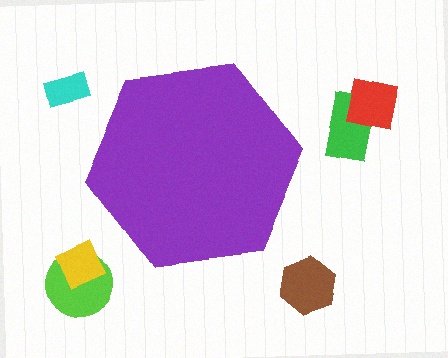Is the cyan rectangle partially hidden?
No, the cyan rectangle is fully visible.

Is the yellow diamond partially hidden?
No, the yellow diamond is fully visible.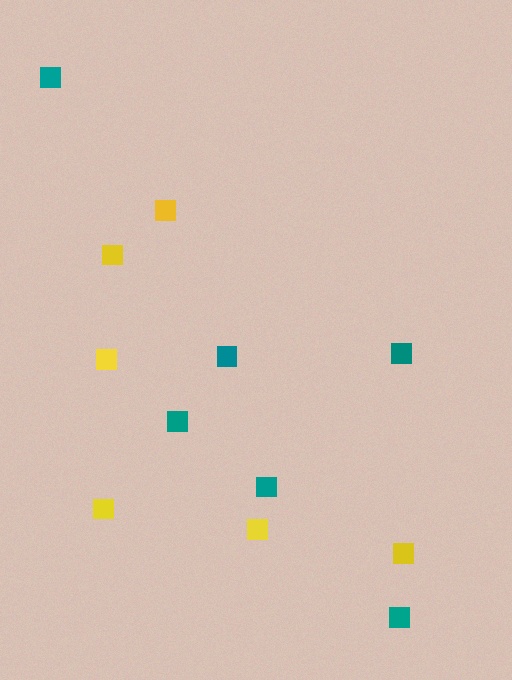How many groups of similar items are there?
There are 2 groups: one group of teal squares (6) and one group of yellow squares (6).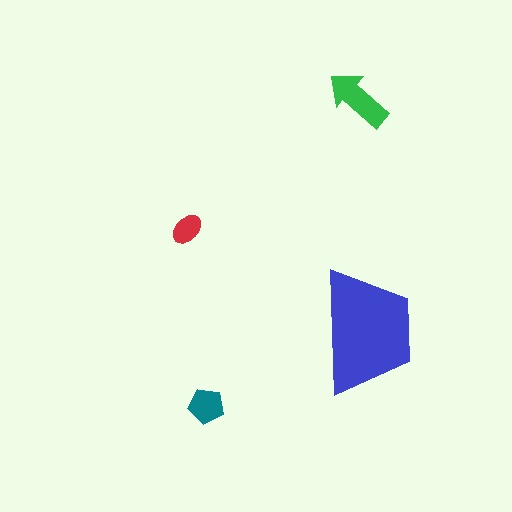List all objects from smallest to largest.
The red ellipse, the teal pentagon, the green arrow, the blue trapezoid.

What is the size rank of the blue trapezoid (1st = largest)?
1st.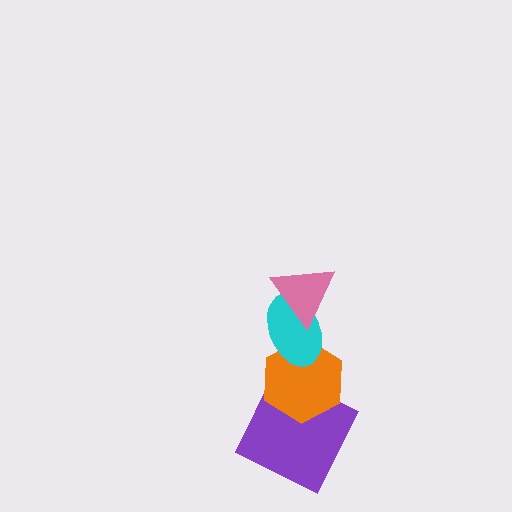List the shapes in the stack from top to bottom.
From top to bottom: the pink triangle, the cyan ellipse, the orange hexagon, the purple square.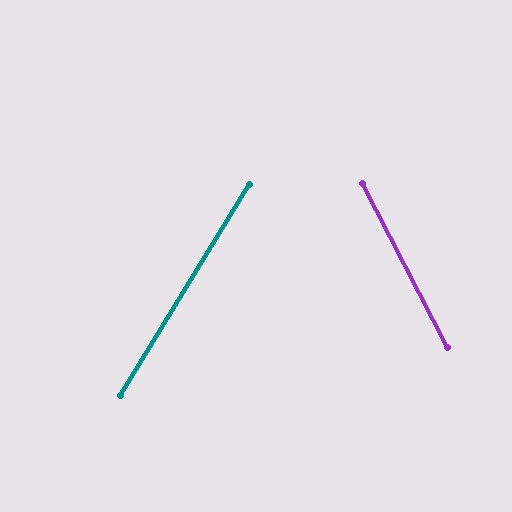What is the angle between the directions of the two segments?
Approximately 59 degrees.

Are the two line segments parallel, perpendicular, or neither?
Neither parallel nor perpendicular — they differ by about 59°.